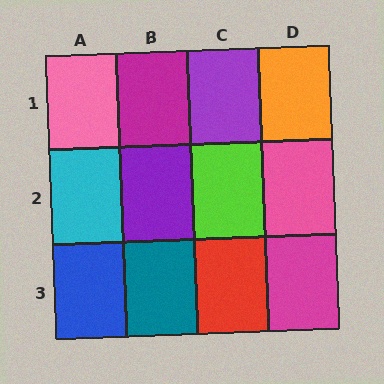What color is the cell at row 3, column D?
Magenta.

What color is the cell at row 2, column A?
Cyan.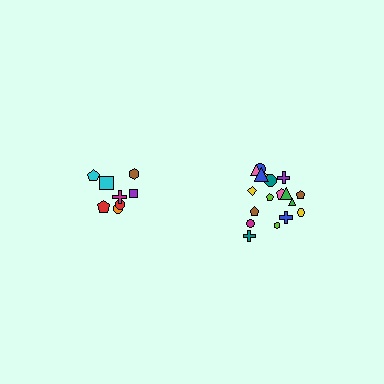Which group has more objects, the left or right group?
The right group.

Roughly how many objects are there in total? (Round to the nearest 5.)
Roughly 25 objects in total.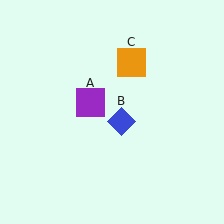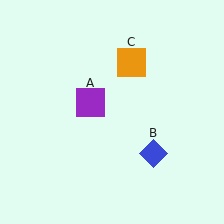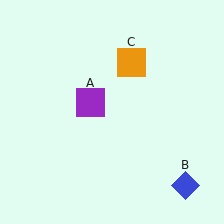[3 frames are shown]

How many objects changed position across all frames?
1 object changed position: blue diamond (object B).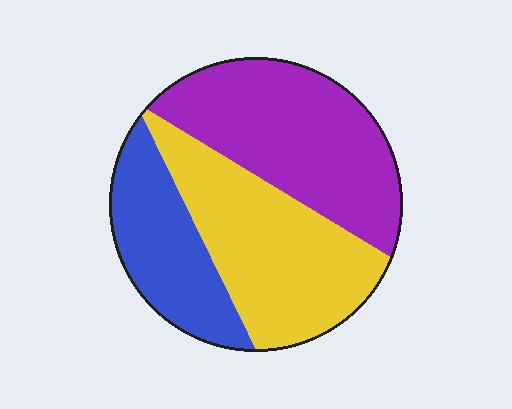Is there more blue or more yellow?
Yellow.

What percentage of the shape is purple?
Purple covers roughly 40% of the shape.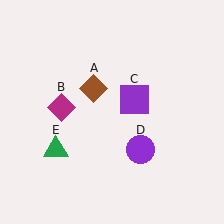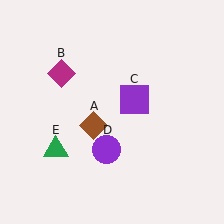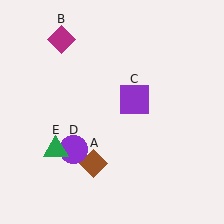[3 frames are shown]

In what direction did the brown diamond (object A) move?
The brown diamond (object A) moved down.